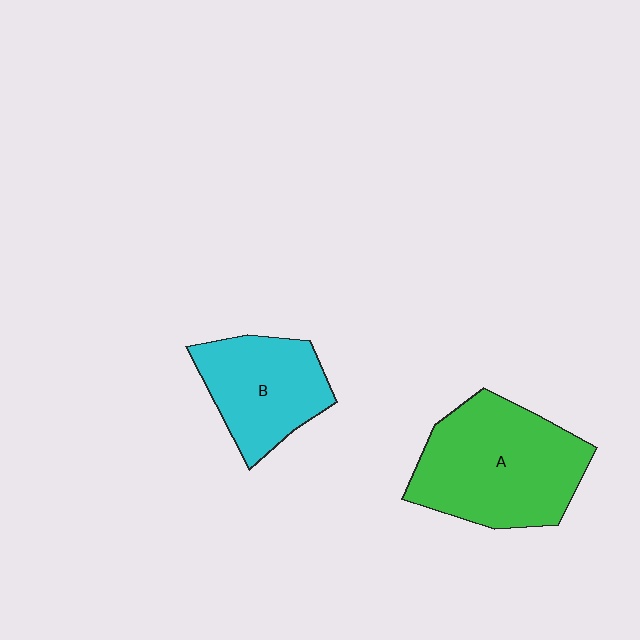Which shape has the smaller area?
Shape B (cyan).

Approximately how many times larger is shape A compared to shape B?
Approximately 1.5 times.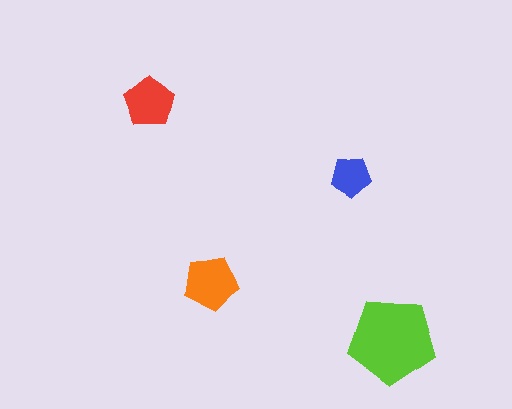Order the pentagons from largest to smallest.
the lime one, the orange one, the red one, the blue one.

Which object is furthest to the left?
The red pentagon is leftmost.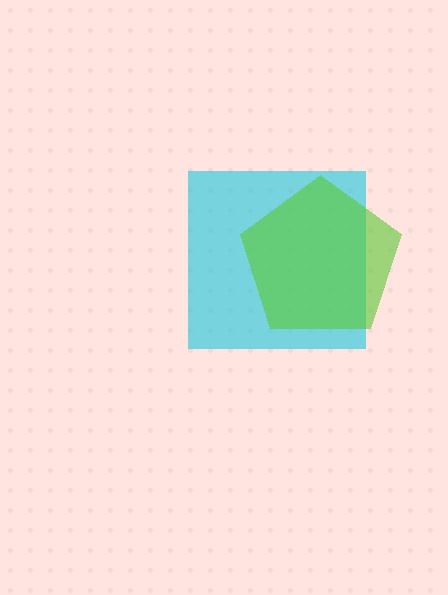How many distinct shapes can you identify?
There are 2 distinct shapes: a cyan square, a lime pentagon.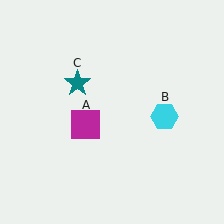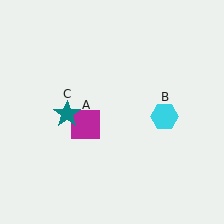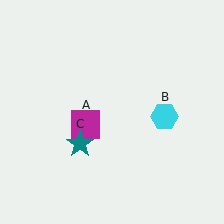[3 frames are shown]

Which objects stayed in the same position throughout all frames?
Magenta square (object A) and cyan hexagon (object B) remained stationary.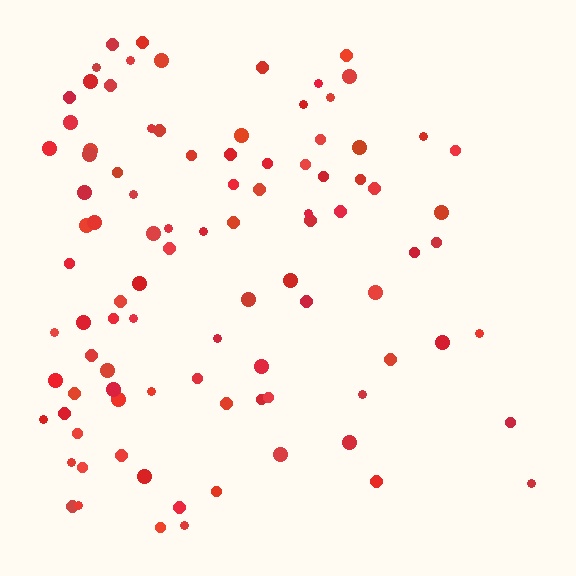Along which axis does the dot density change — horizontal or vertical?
Horizontal.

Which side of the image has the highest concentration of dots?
The left.